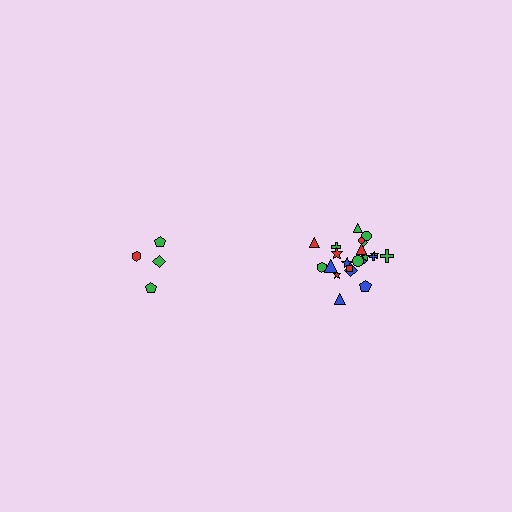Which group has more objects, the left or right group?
The right group.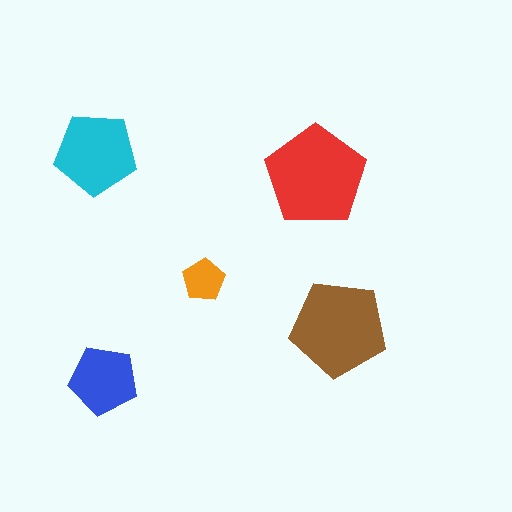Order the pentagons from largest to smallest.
the red one, the brown one, the cyan one, the blue one, the orange one.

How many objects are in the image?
There are 5 objects in the image.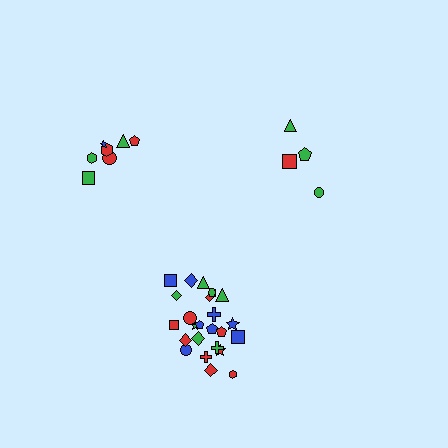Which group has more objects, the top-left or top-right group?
The top-left group.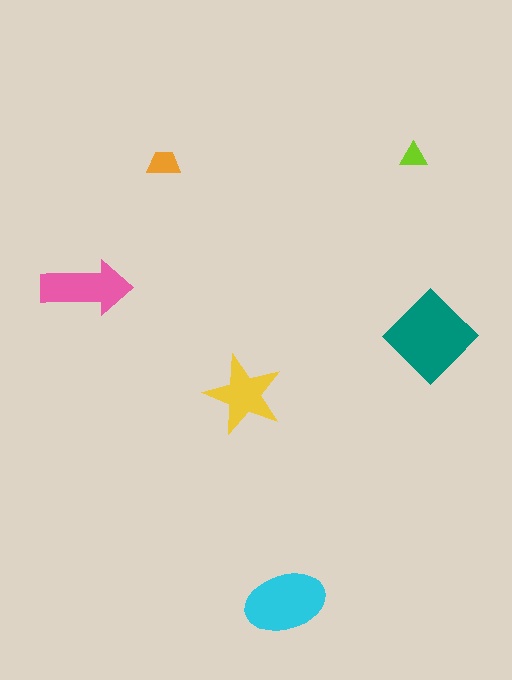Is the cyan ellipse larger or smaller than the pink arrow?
Larger.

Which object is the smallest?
The lime triangle.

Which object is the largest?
The teal diamond.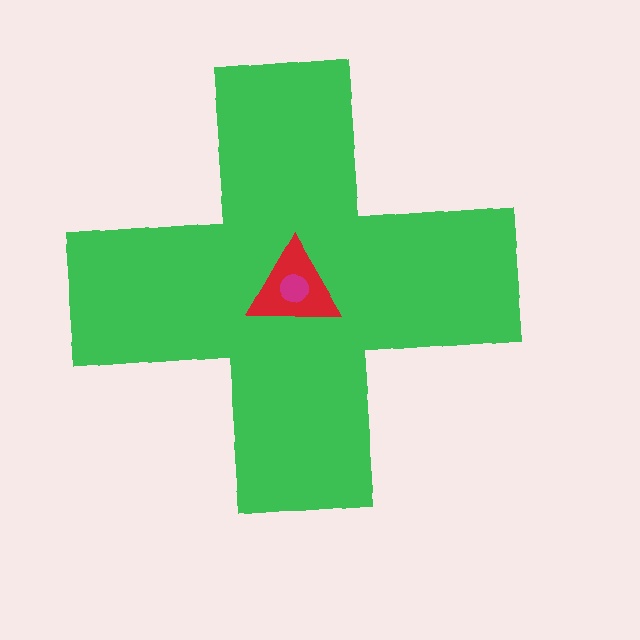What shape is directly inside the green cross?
The red triangle.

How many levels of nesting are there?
3.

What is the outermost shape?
The green cross.